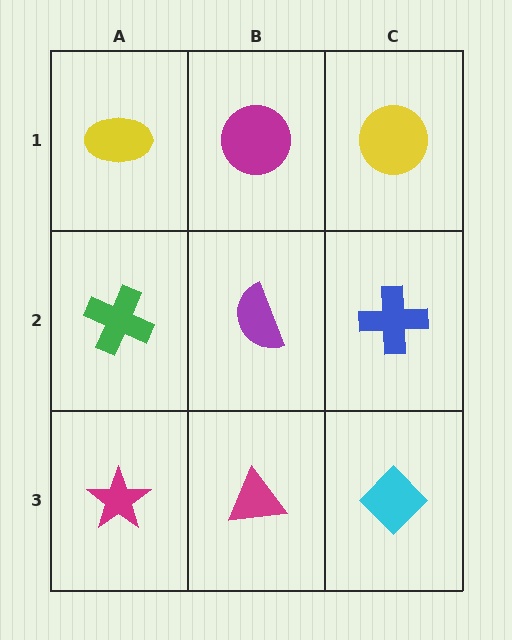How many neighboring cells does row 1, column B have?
3.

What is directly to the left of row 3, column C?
A magenta triangle.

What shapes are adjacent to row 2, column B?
A magenta circle (row 1, column B), a magenta triangle (row 3, column B), a green cross (row 2, column A), a blue cross (row 2, column C).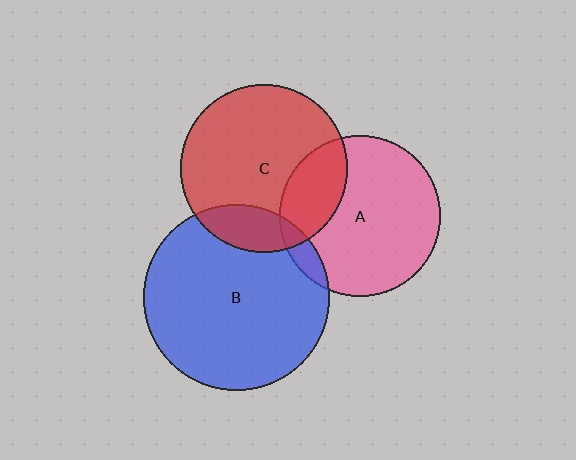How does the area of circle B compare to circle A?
Approximately 1.3 times.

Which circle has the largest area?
Circle B (blue).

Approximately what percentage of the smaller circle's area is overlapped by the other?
Approximately 5%.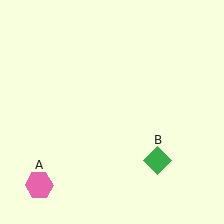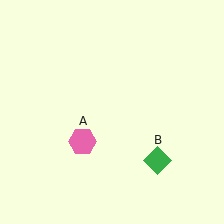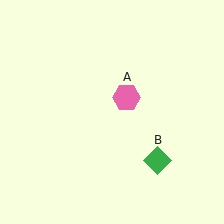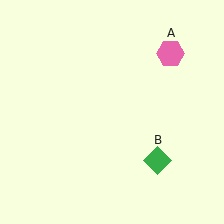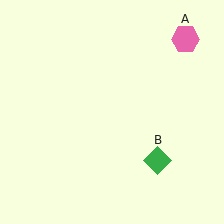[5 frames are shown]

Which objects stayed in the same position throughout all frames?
Green diamond (object B) remained stationary.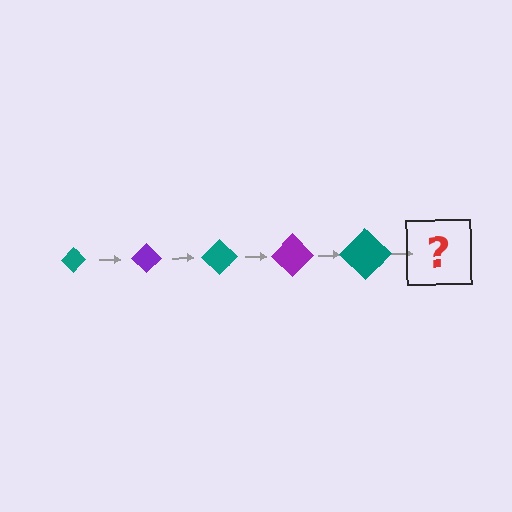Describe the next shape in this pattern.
It should be a purple diamond, larger than the previous one.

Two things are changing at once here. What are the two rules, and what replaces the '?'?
The two rules are that the diamond grows larger each step and the color cycles through teal and purple. The '?' should be a purple diamond, larger than the previous one.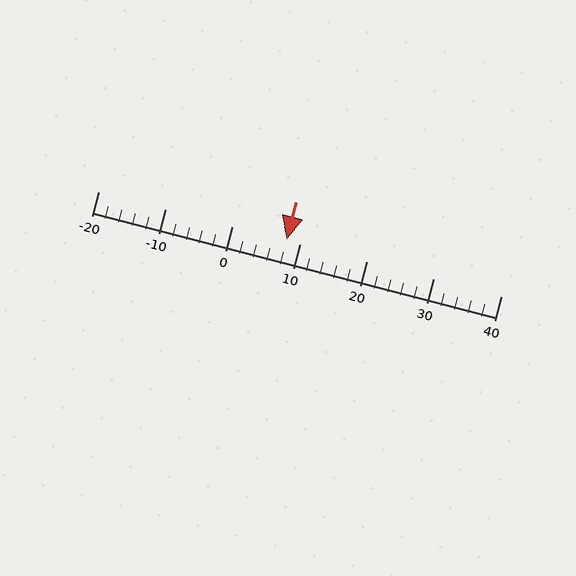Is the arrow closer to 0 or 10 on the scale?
The arrow is closer to 10.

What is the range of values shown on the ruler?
The ruler shows values from -20 to 40.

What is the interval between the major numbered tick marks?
The major tick marks are spaced 10 units apart.